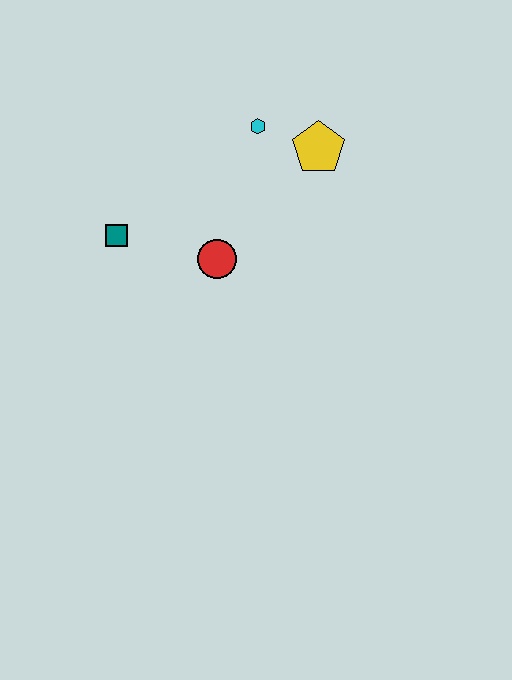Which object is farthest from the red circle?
The yellow pentagon is farthest from the red circle.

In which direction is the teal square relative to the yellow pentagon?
The teal square is to the left of the yellow pentagon.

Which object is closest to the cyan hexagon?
The yellow pentagon is closest to the cyan hexagon.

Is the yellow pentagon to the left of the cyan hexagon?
No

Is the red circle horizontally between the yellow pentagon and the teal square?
Yes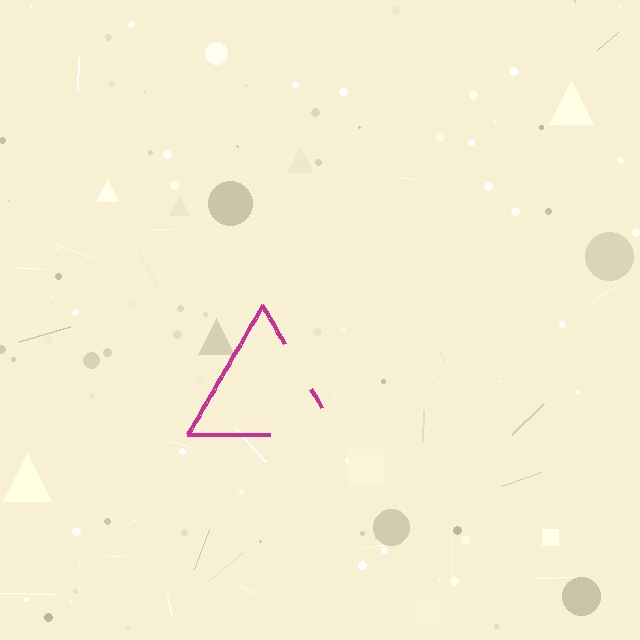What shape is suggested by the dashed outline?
The dashed outline suggests a triangle.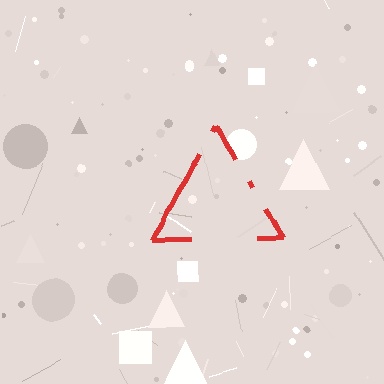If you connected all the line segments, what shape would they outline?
They would outline a triangle.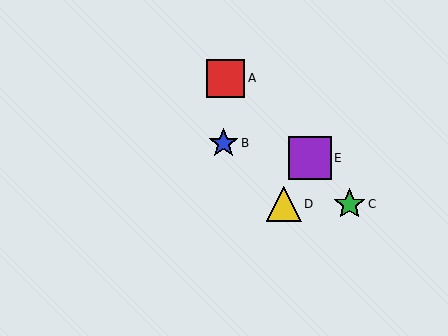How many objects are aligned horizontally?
2 objects (C, D) are aligned horizontally.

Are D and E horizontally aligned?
No, D is at y≈204 and E is at y≈158.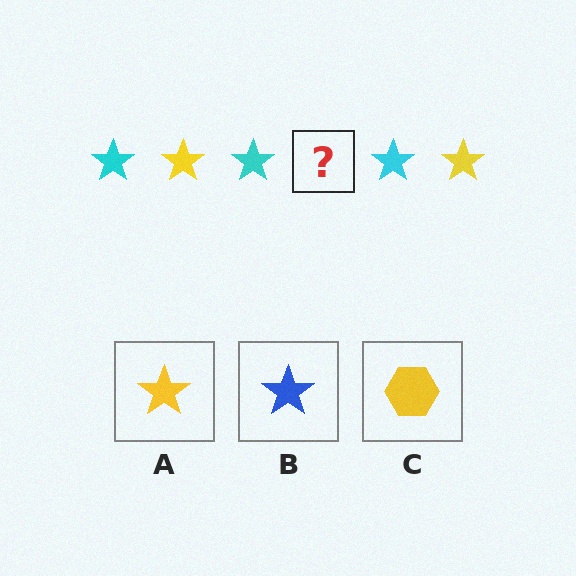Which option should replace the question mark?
Option A.